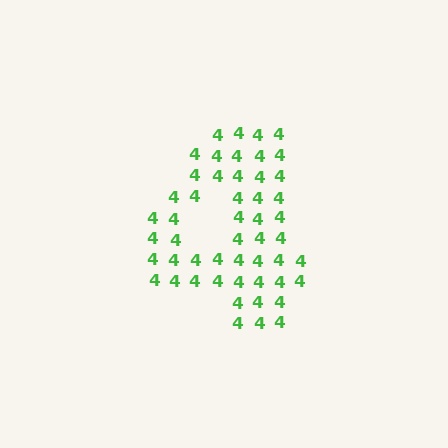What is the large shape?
The large shape is the digit 4.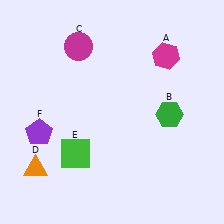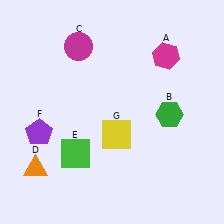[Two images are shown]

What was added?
A yellow square (G) was added in Image 2.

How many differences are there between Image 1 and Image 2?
There is 1 difference between the two images.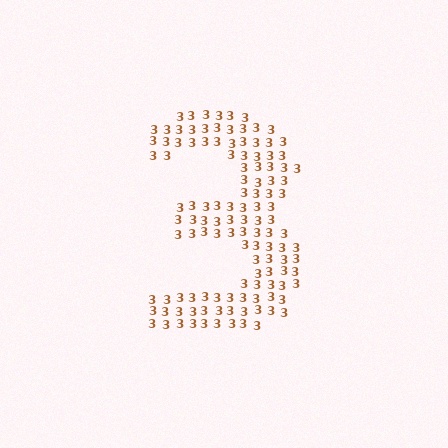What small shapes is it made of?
It is made of small digit 3's.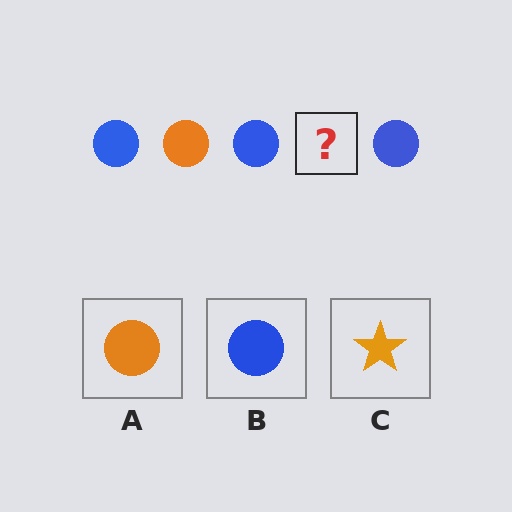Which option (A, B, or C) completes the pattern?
A.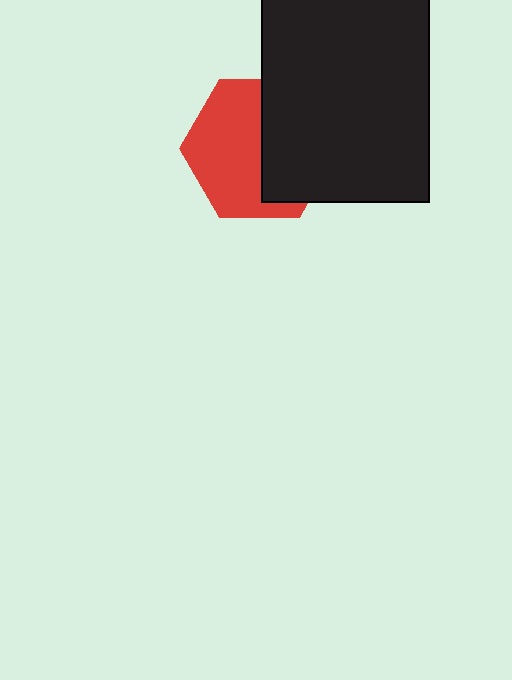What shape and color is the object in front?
The object in front is a black rectangle.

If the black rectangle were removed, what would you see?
You would see the complete red hexagon.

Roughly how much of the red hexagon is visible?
About half of it is visible (roughly 55%).